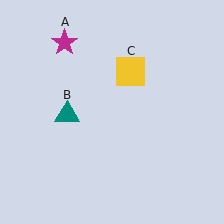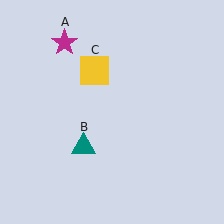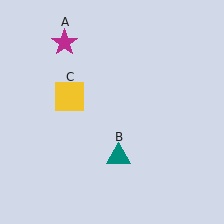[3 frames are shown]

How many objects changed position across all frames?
2 objects changed position: teal triangle (object B), yellow square (object C).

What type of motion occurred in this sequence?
The teal triangle (object B), yellow square (object C) rotated counterclockwise around the center of the scene.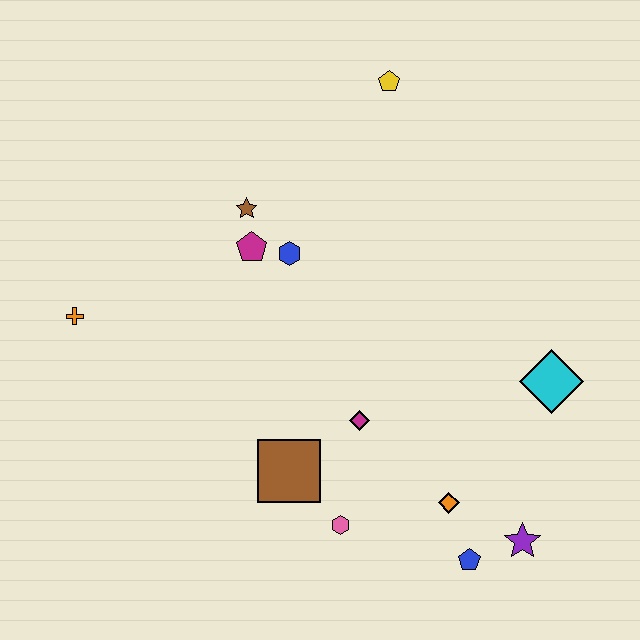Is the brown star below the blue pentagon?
No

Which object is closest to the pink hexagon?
The brown square is closest to the pink hexagon.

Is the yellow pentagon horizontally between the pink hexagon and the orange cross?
No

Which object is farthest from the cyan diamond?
The orange cross is farthest from the cyan diamond.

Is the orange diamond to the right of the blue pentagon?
No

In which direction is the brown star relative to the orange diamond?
The brown star is above the orange diamond.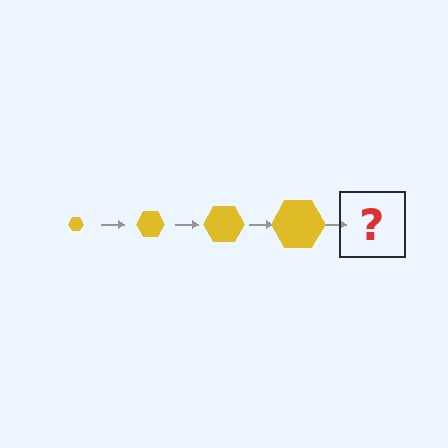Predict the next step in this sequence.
The next step is a yellow hexagon, larger than the previous one.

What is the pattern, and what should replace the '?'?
The pattern is that the hexagon gets progressively larger each step. The '?' should be a yellow hexagon, larger than the previous one.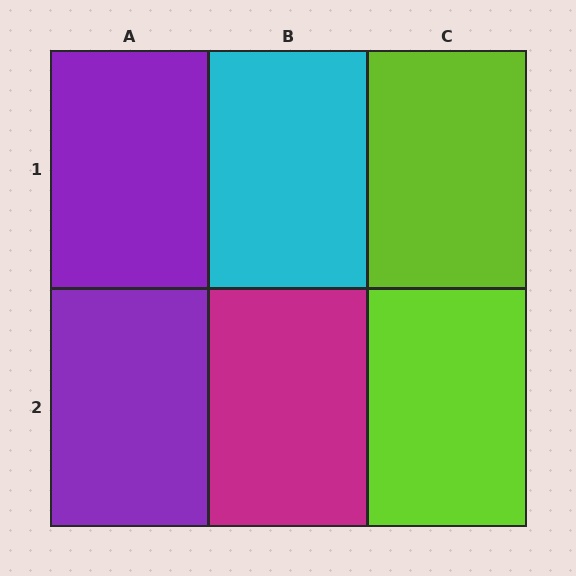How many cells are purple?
2 cells are purple.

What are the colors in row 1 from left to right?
Purple, cyan, lime.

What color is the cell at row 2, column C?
Lime.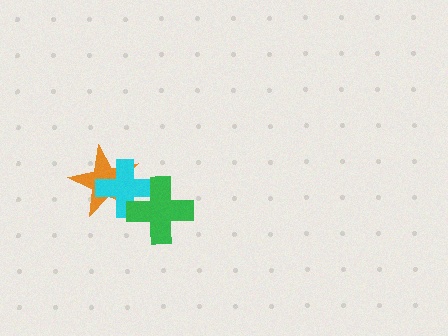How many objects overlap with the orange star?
2 objects overlap with the orange star.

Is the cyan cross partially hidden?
Yes, it is partially covered by another shape.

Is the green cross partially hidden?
No, no other shape covers it.